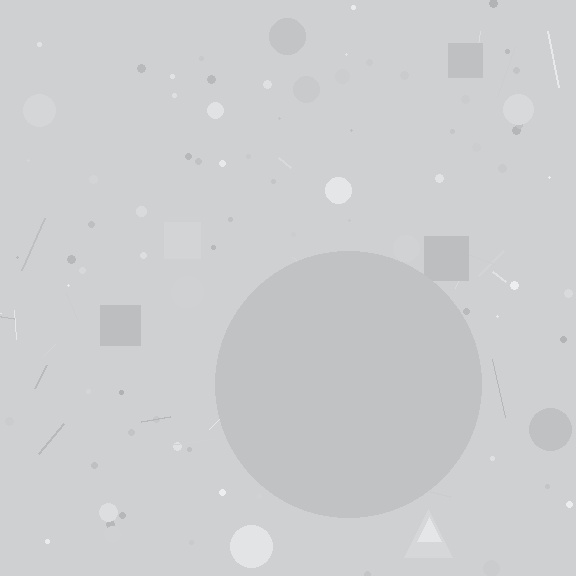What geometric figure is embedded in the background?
A circle is embedded in the background.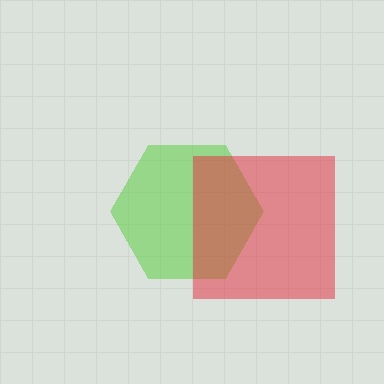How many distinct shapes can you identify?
There are 2 distinct shapes: a lime hexagon, a red square.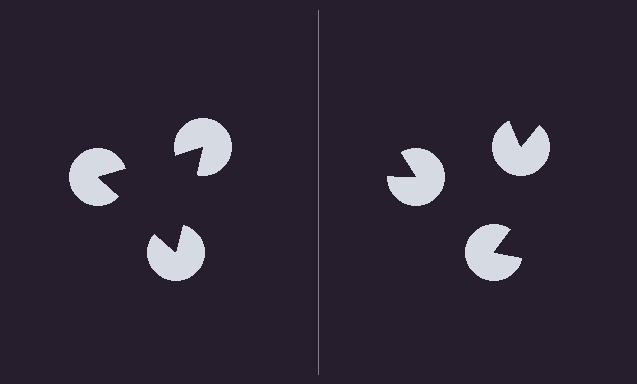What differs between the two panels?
The pac-man discs are positioned identically on both sides; only the wedge orientations differ. On the left they align to a triangle; on the right they are misaligned.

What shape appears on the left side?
An illusory triangle.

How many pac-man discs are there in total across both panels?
6 — 3 on each side.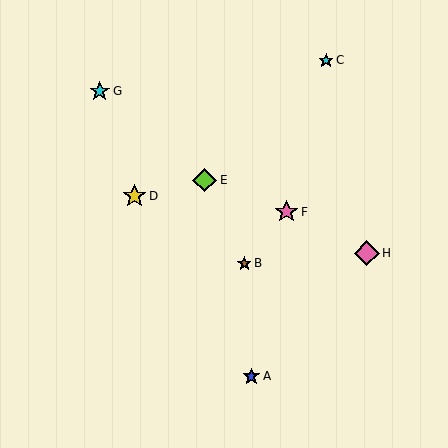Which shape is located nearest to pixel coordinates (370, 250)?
The pink diamond (labeled H) at (367, 253) is nearest to that location.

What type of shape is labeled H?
Shape H is a pink diamond.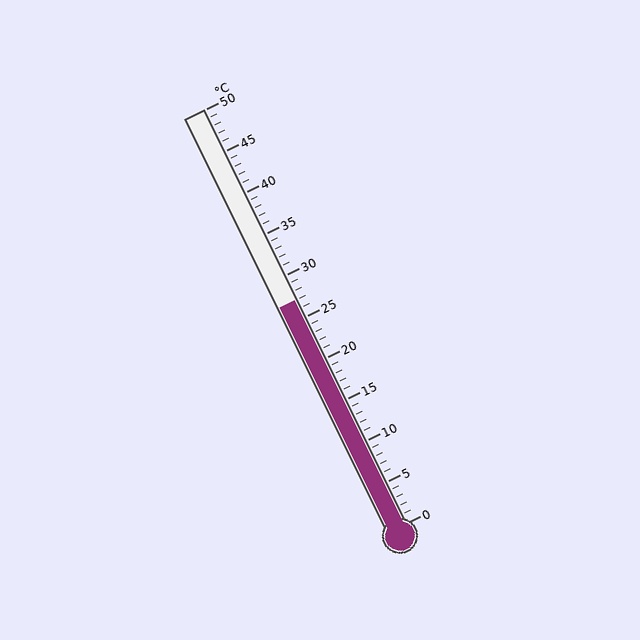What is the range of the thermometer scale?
The thermometer scale ranges from 0°C to 50°C.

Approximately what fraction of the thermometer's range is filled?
The thermometer is filled to approximately 55% of its range.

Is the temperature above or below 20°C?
The temperature is above 20°C.